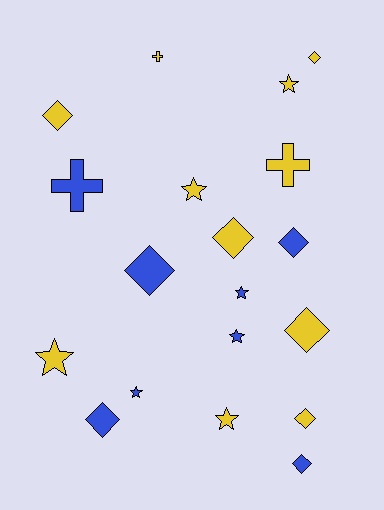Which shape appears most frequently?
Diamond, with 9 objects.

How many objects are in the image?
There are 19 objects.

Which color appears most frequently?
Yellow, with 11 objects.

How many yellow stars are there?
There are 4 yellow stars.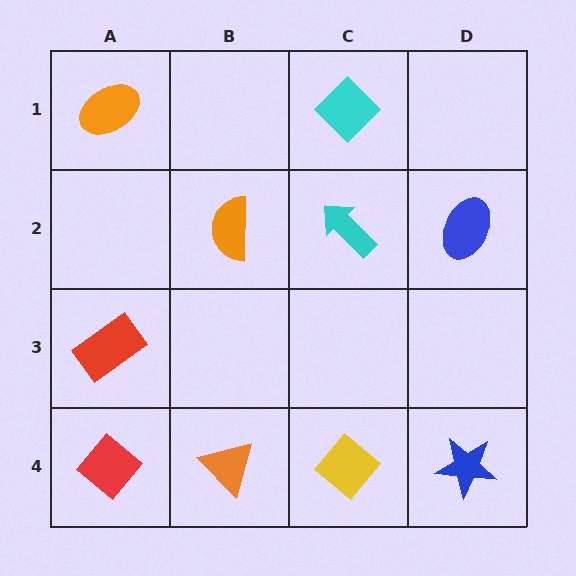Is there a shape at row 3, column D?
No, that cell is empty.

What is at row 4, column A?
A red diamond.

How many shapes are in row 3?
1 shape.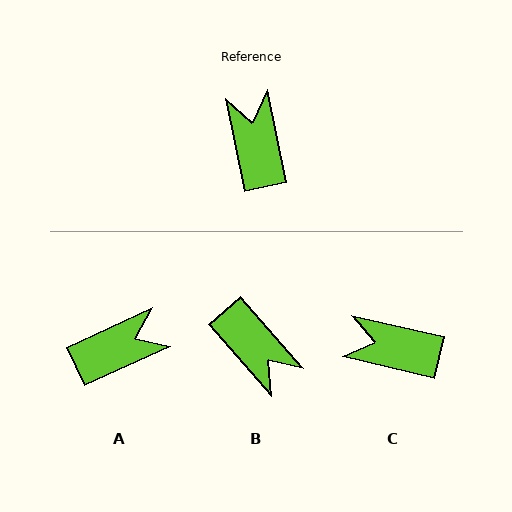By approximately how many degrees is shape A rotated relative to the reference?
Approximately 77 degrees clockwise.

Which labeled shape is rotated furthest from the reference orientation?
B, about 151 degrees away.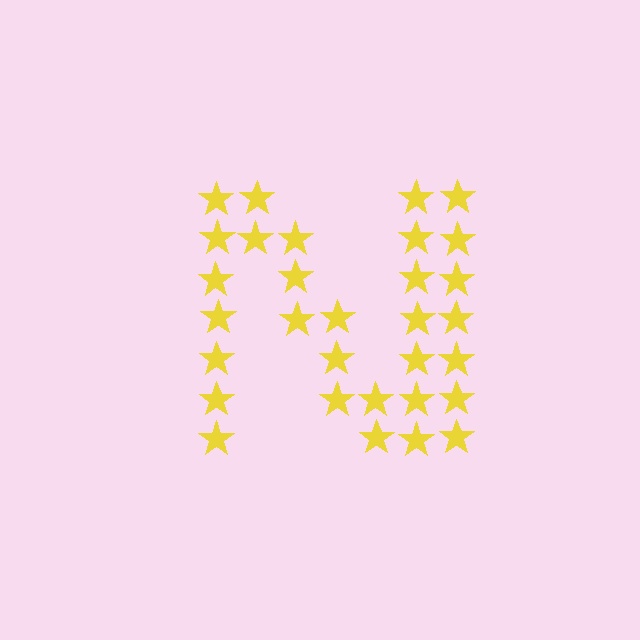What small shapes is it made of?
It is made of small stars.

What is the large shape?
The large shape is the letter N.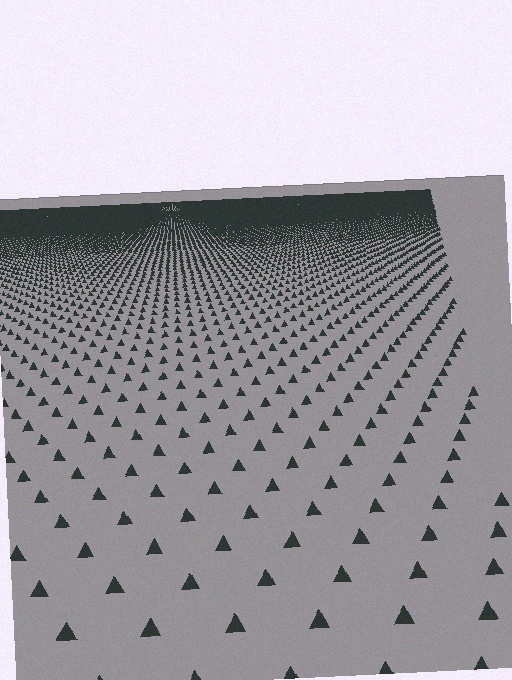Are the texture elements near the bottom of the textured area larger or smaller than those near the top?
Larger. Near the bottom, elements are closer to the viewer and appear at a bigger on-screen size.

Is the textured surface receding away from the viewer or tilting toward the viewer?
The surface is receding away from the viewer. Texture elements get smaller and denser toward the top.